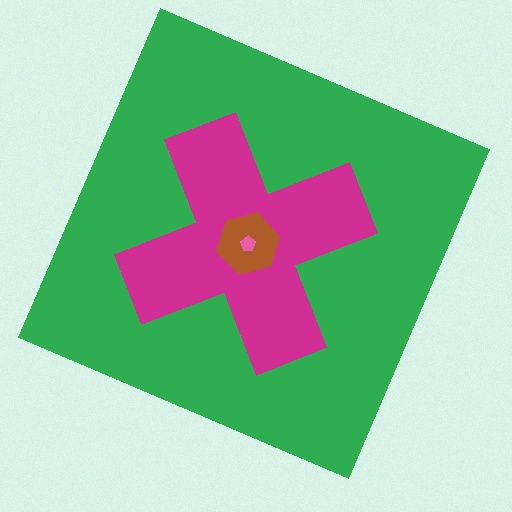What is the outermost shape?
The green square.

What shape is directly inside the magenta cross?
The brown hexagon.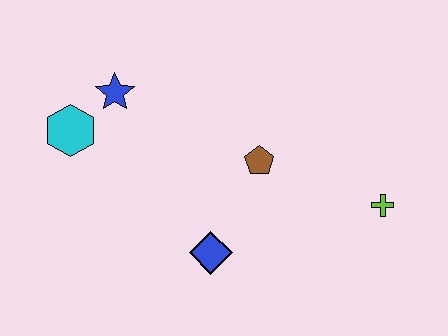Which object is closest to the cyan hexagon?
The blue star is closest to the cyan hexagon.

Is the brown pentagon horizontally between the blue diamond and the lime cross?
Yes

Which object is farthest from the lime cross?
The cyan hexagon is farthest from the lime cross.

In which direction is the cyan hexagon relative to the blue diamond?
The cyan hexagon is to the left of the blue diamond.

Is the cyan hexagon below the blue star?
Yes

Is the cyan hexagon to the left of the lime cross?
Yes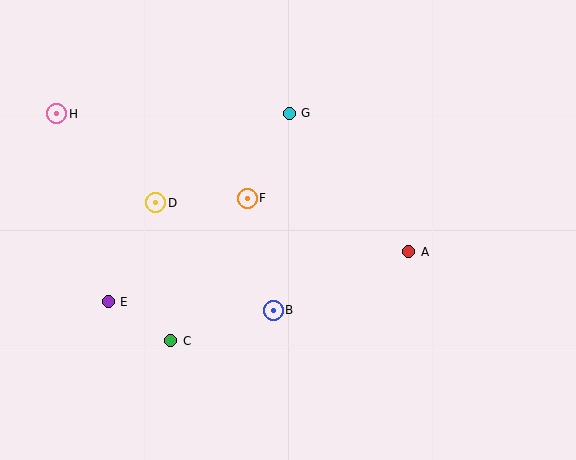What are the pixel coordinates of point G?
Point G is at (289, 113).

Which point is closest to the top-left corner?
Point H is closest to the top-left corner.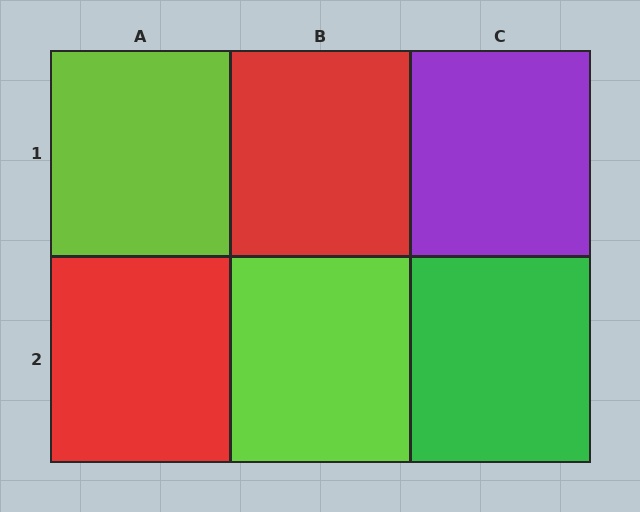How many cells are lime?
2 cells are lime.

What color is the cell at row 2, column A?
Red.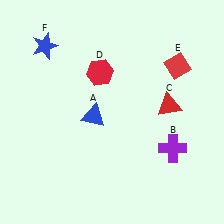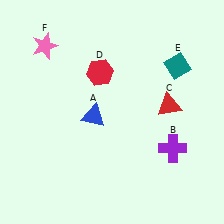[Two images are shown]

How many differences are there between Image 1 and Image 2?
There are 2 differences between the two images.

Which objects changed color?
E changed from red to teal. F changed from blue to pink.